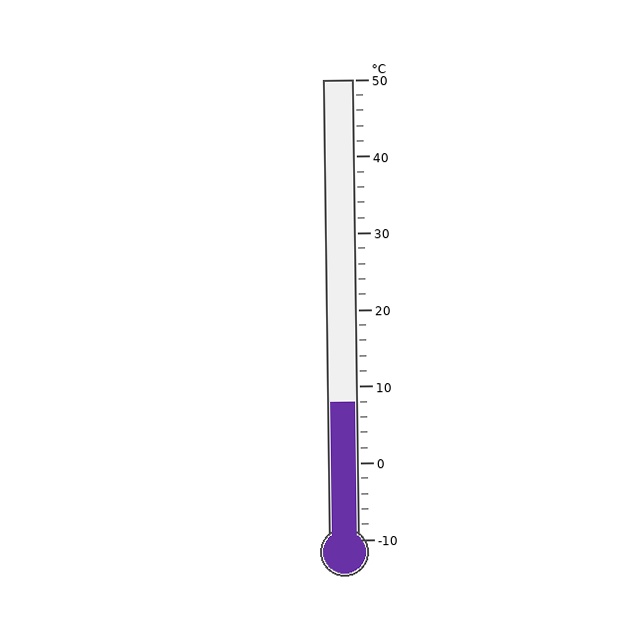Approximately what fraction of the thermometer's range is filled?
The thermometer is filled to approximately 30% of its range.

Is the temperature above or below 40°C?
The temperature is below 40°C.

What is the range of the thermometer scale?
The thermometer scale ranges from -10°C to 50°C.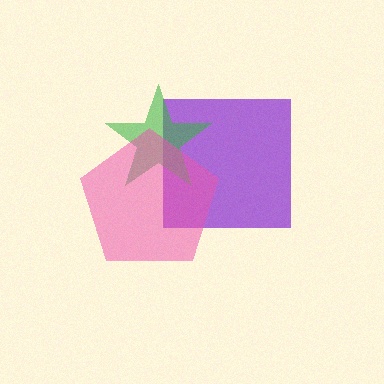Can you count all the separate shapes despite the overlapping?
Yes, there are 3 separate shapes.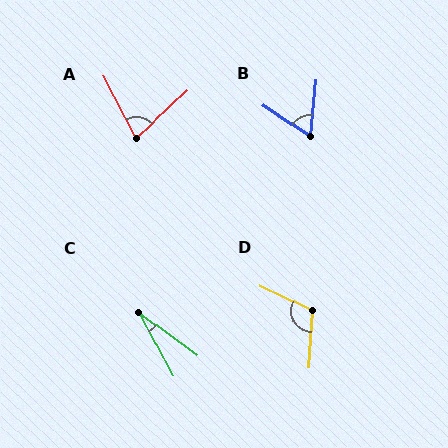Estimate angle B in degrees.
Approximately 61 degrees.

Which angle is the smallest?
C, at approximately 25 degrees.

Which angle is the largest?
D, at approximately 113 degrees.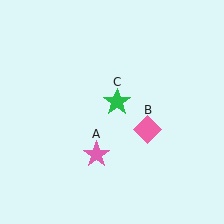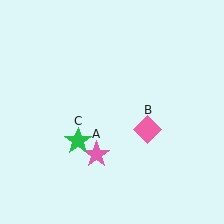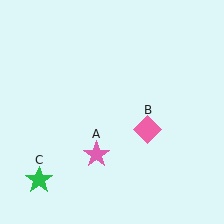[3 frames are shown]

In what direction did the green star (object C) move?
The green star (object C) moved down and to the left.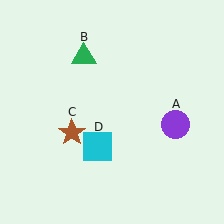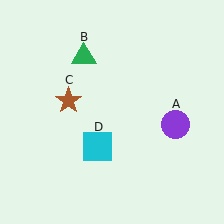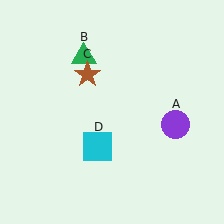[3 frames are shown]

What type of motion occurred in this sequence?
The brown star (object C) rotated clockwise around the center of the scene.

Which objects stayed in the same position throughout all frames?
Purple circle (object A) and green triangle (object B) and cyan square (object D) remained stationary.